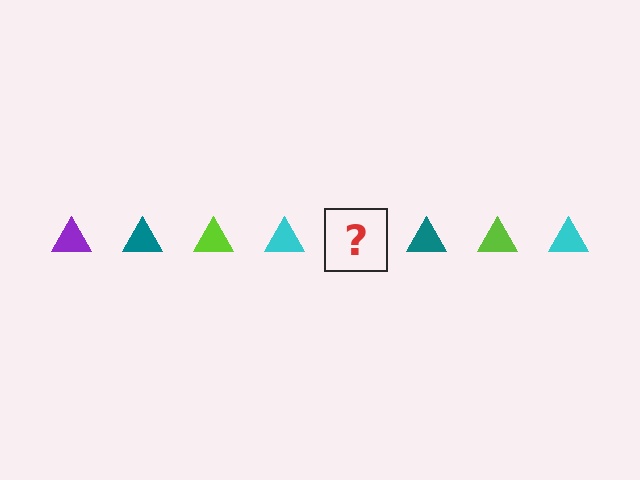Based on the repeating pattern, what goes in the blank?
The blank should be a purple triangle.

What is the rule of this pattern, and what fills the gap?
The rule is that the pattern cycles through purple, teal, lime, cyan triangles. The gap should be filled with a purple triangle.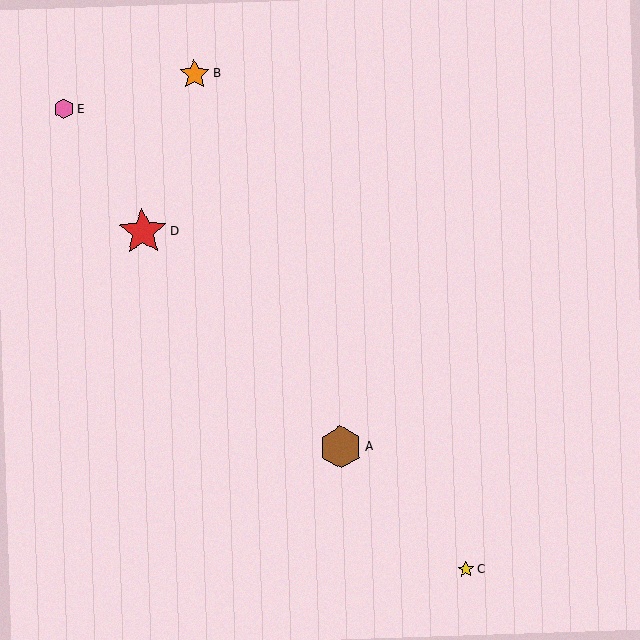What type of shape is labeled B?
Shape B is an orange star.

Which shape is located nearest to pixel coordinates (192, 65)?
The orange star (labeled B) at (195, 74) is nearest to that location.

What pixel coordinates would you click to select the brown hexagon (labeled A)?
Click at (341, 447) to select the brown hexagon A.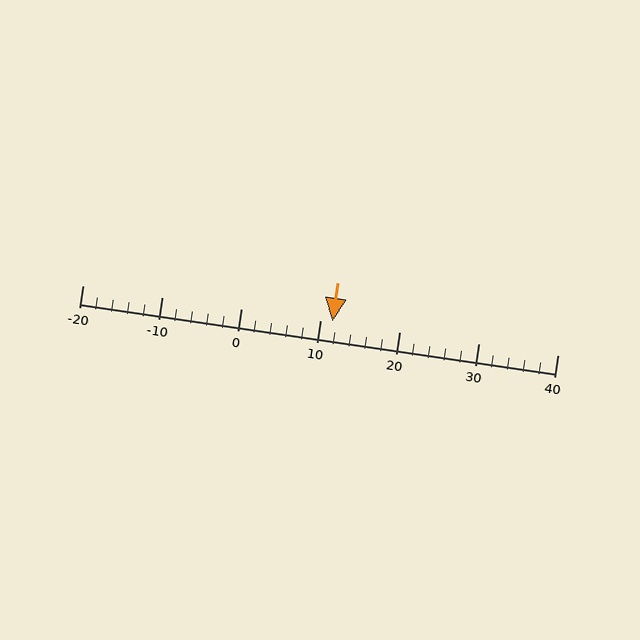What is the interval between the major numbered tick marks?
The major tick marks are spaced 10 units apart.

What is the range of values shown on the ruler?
The ruler shows values from -20 to 40.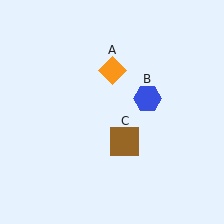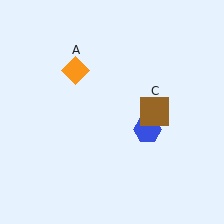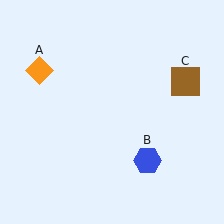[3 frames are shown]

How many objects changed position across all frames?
3 objects changed position: orange diamond (object A), blue hexagon (object B), brown square (object C).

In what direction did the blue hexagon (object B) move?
The blue hexagon (object B) moved down.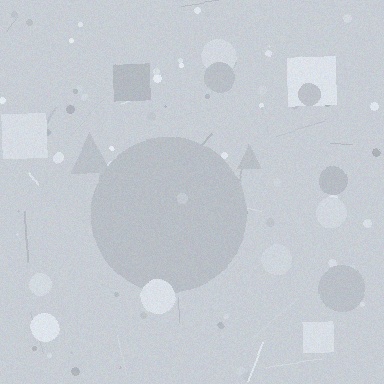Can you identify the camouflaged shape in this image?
The camouflaged shape is a circle.